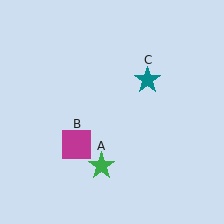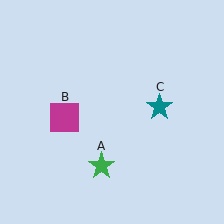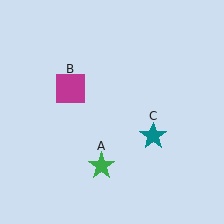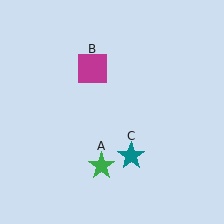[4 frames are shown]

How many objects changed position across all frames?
2 objects changed position: magenta square (object B), teal star (object C).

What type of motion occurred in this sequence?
The magenta square (object B), teal star (object C) rotated clockwise around the center of the scene.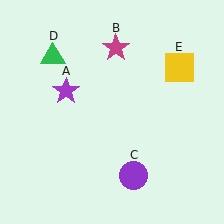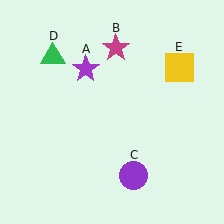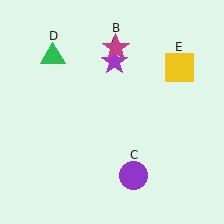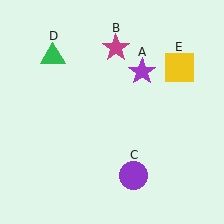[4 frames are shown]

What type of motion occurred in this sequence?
The purple star (object A) rotated clockwise around the center of the scene.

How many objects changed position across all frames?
1 object changed position: purple star (object A).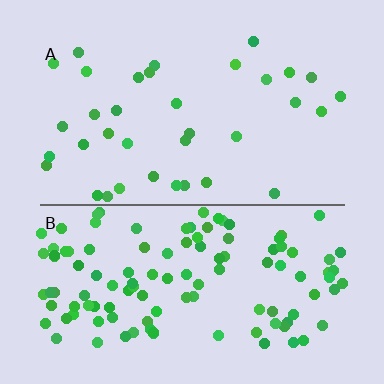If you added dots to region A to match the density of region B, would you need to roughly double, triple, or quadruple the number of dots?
Approximately triple.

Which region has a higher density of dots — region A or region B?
B (the bottom).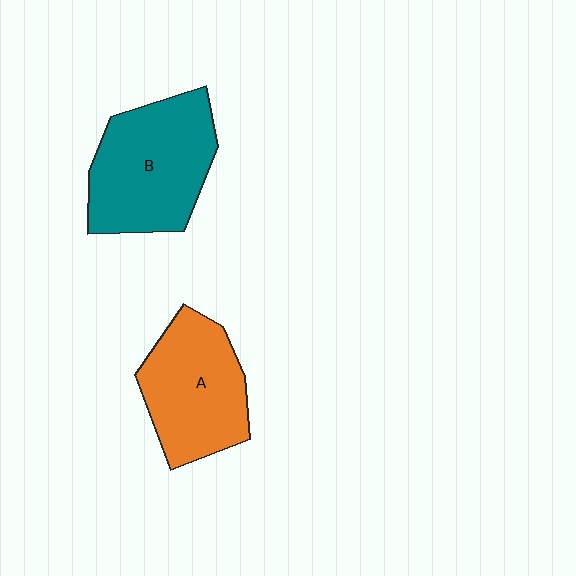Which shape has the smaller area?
Shape A (orange).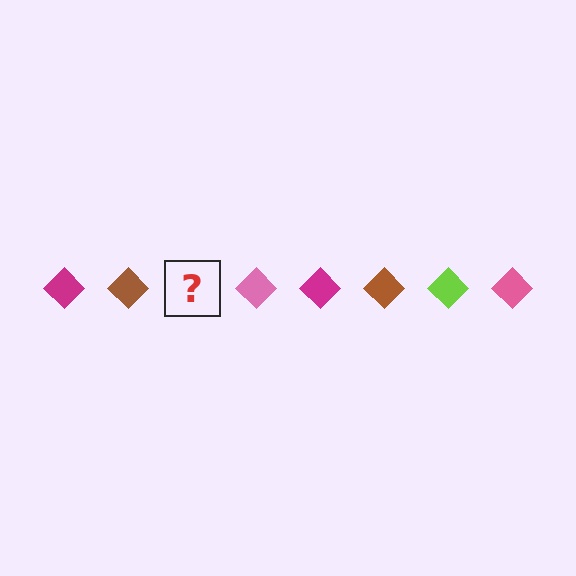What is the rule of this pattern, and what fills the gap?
The rule is that the pattern cycles through magenta, brown, lime, pink diamonds. The gap should be filled with a lime diamond.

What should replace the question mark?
The question mark should be replaced with a lime diamond.